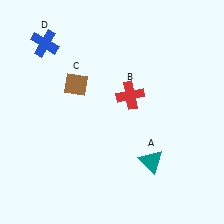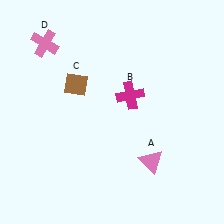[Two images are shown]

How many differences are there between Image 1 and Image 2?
There are 3 differences between the two images.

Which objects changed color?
A changed from teal to pink. B changed from red to magenta. D changed from blue to pink.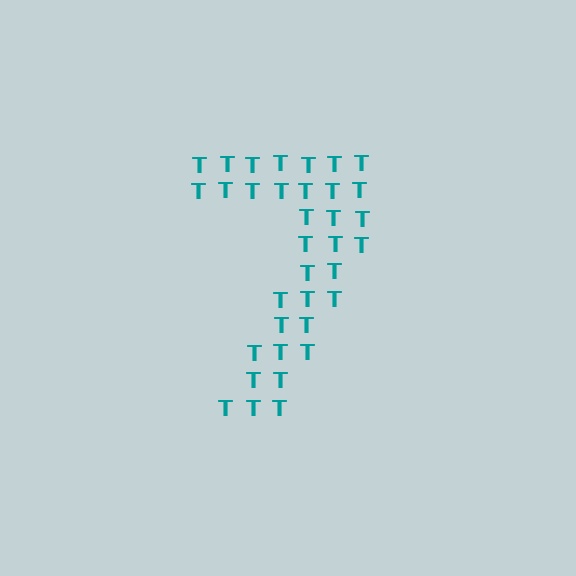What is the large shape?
The large shape is the digit 7.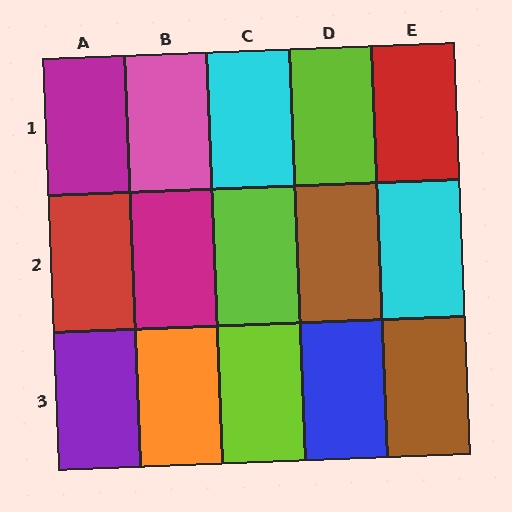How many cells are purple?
1 cell is purple.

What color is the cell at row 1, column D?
Lime.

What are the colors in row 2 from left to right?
Red, magenta, lime, brown, cyan.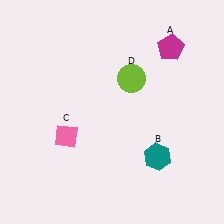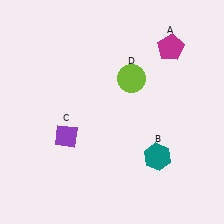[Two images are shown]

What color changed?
The diamond (C) changed from pink in Image 1 to purple in Image 2.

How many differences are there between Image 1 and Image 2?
There is 1 difference between the two images.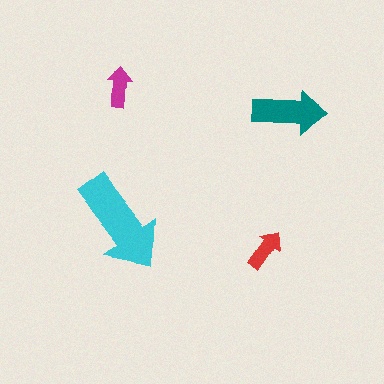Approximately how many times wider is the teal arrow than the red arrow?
About 1.5 times wider.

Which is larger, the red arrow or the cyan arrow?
The cyan one.